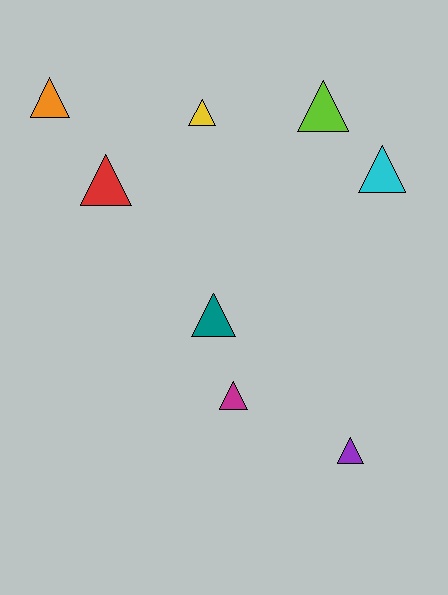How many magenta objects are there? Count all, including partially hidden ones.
There is 1 magenta object.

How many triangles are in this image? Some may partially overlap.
There are 8 triangles.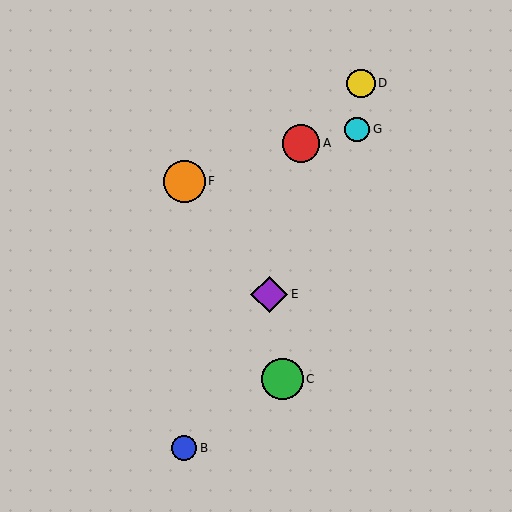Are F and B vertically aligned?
Yes, both are at x≈184.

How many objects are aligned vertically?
2 objects (B, F) are aligned vertically.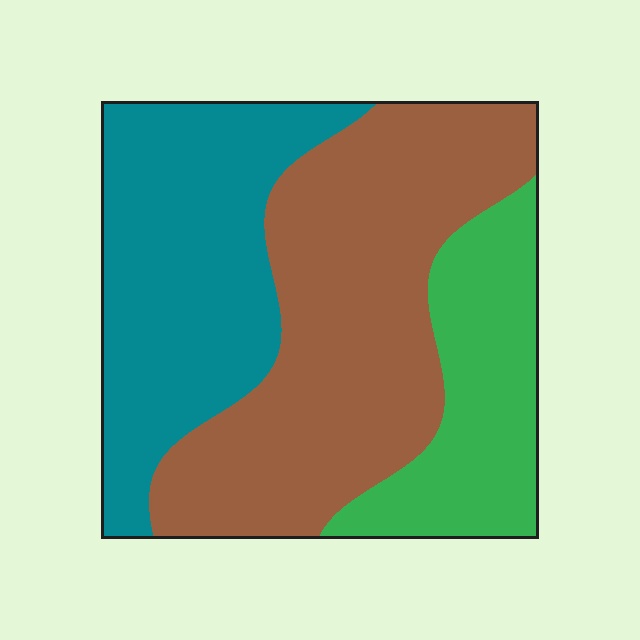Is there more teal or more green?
Teal.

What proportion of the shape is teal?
Teal takes up between a quarter and a half of the shape.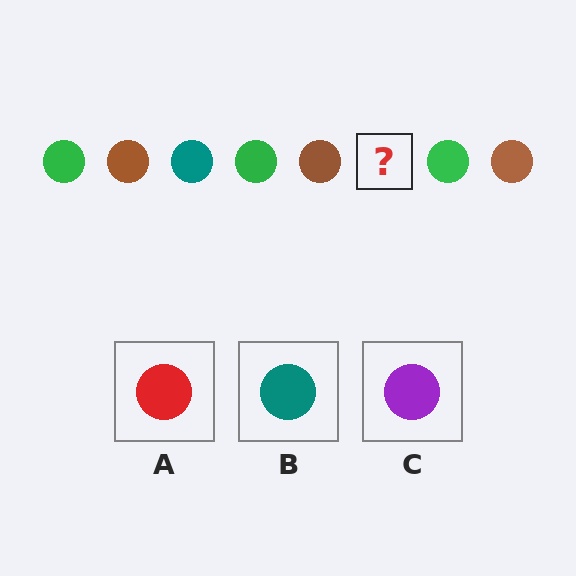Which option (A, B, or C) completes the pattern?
B.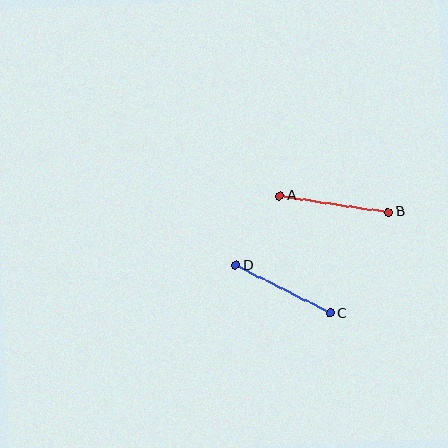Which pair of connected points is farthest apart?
Points A and B are farthest apart.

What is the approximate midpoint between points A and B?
The midpoint is at approximately (334, 204) pixels.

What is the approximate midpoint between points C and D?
The midpoint is at approximately (283, 289) pixels.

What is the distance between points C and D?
The distance is approximately 106 pixels.